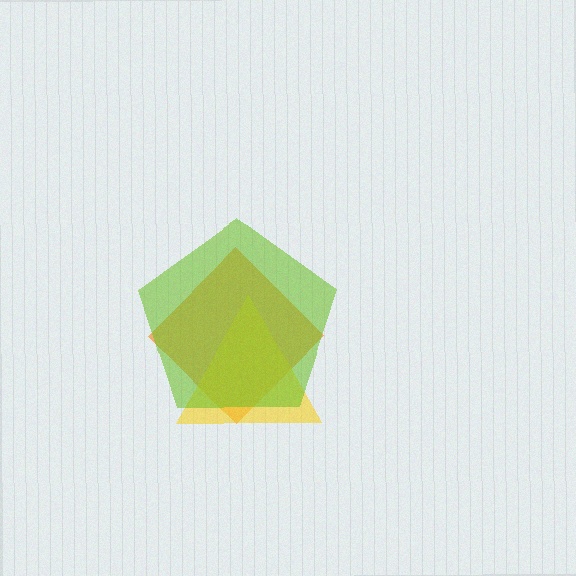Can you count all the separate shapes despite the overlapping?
Yes, there are 3 separate shapes.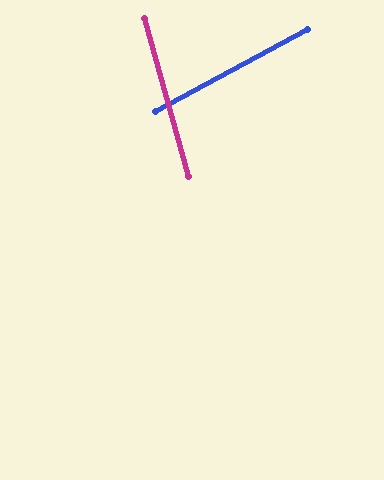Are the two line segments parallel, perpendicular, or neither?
Neither parallel nor perpendicular — they differ by about 77°.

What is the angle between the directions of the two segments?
Approximately 77 degrees.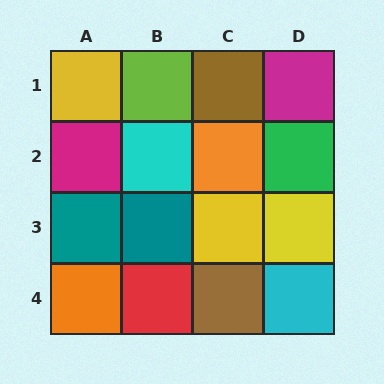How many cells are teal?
2 cells are teal.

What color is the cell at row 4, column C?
Brown.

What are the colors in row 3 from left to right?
Teal, teal, yellow, yellow.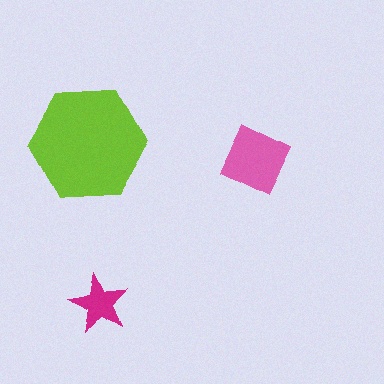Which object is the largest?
The lime hexagon.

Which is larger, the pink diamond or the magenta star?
The pink diamond.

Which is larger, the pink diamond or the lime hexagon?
The lime hexagon.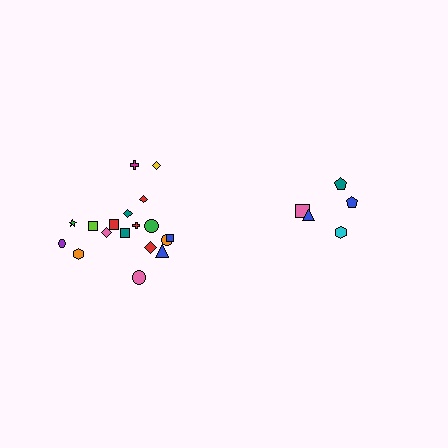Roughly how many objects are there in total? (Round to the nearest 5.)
Roughly 25 objects in total.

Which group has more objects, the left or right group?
The left group.